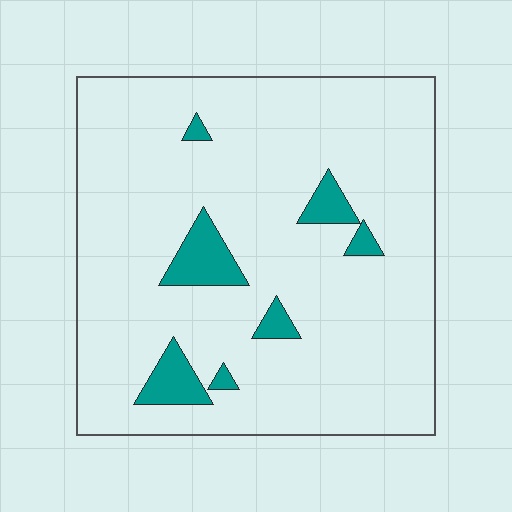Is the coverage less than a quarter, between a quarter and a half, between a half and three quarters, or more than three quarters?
Less than a quarter.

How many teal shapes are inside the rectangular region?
7.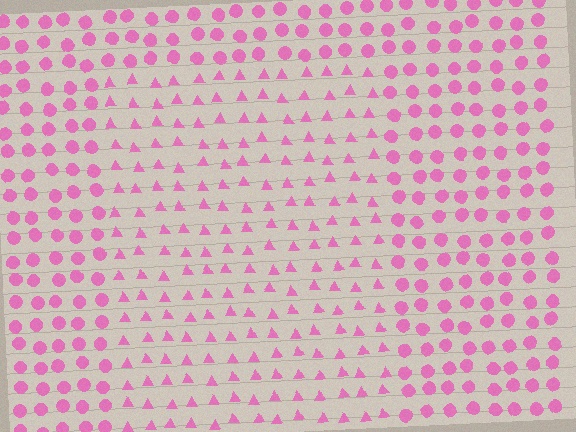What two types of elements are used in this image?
The image uses triangles inside the rectangle region and circles outside it.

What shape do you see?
I see a rectangle.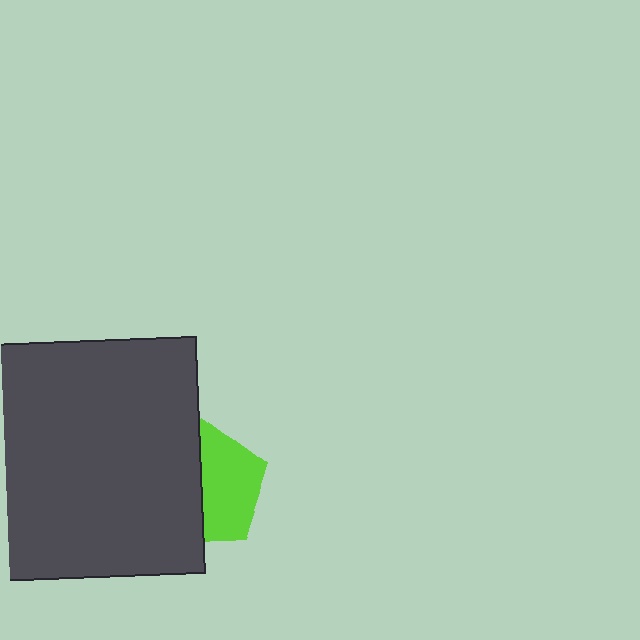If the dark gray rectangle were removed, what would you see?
You would see the complete lime pentagon.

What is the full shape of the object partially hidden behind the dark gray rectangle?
The partially hidden object is a lime pentagon.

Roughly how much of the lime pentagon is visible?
About half of it is visible (roughly 52%).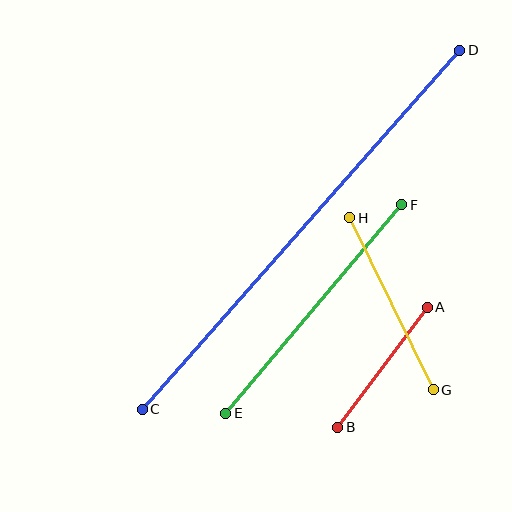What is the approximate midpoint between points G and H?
The midpoint is at approximately (392, 304) pixels.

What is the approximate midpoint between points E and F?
The midpoint is at approximately (314, 309) pixels.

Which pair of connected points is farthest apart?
Points C and D are farthest apart.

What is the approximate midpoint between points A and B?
The midpoint is at approximately (383, 367) pixels.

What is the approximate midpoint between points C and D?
The midpoint is at approximately (301, 230) pixels.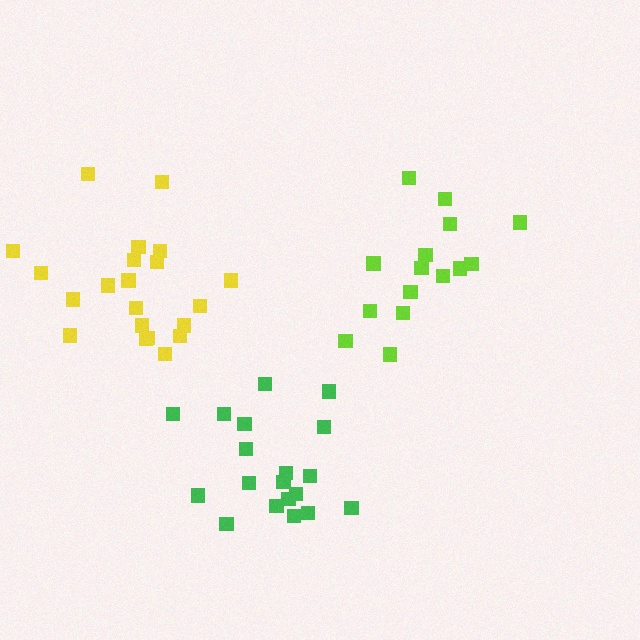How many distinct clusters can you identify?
There are 3 distinct clusters.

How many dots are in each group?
Group 1: 21 dots, Group 2: 15 dots, Group 3: 19 dots (55 total).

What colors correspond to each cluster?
The clusters are colored: yellow, lime, green.